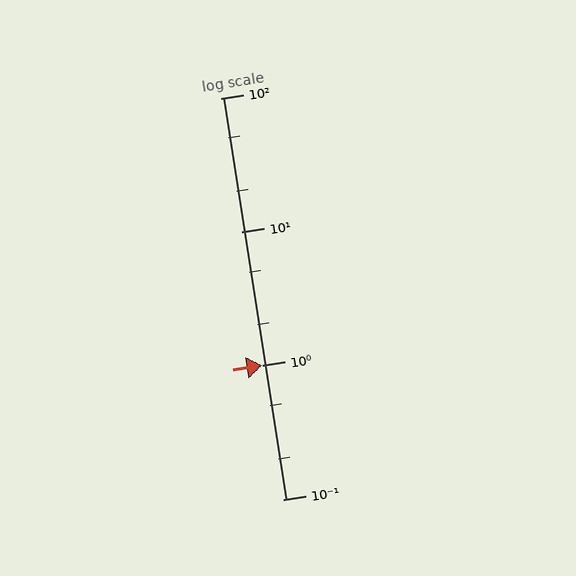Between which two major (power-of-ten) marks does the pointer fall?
The pointer is between 1 and 10.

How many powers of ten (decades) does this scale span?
The scale spans 3 decades, from 0.1 to 100.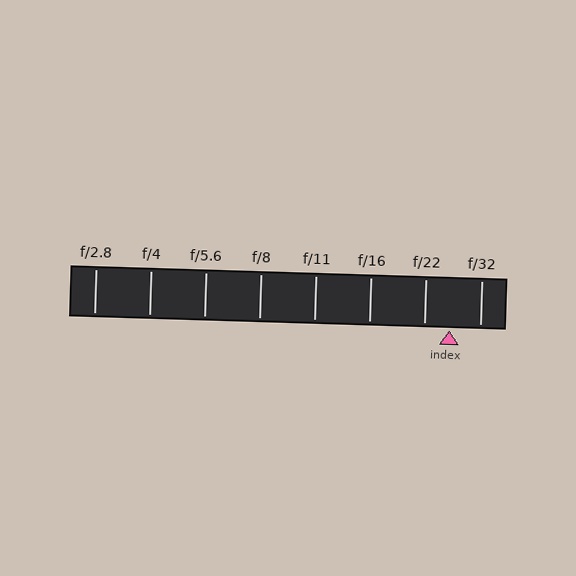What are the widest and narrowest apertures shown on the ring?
The widest aperture shown is f/2.8 and the narrowest is f/32.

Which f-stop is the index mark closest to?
The index mark is closest to f/22.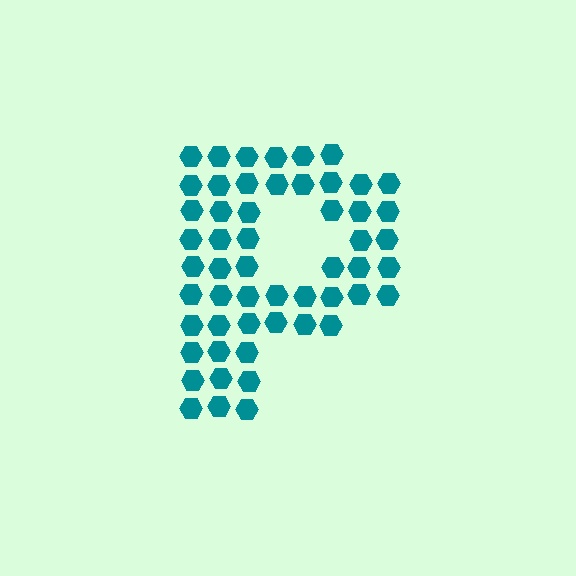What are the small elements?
The small elements are hexagons.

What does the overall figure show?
The overall figure shows the letter P.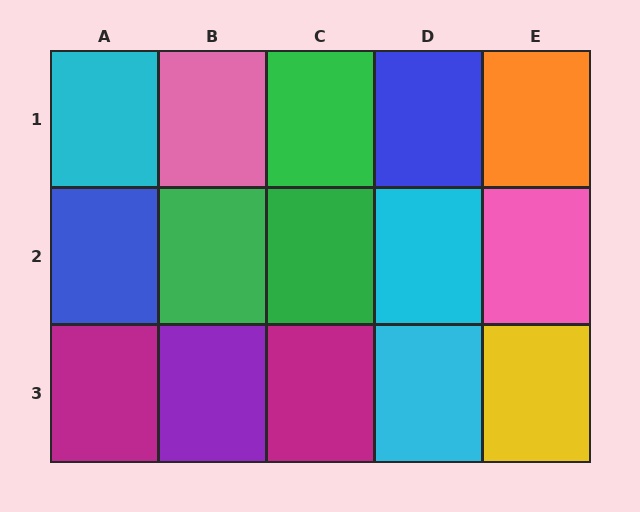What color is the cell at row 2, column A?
Blue.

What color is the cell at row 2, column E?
Pink.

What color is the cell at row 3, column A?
Magenta.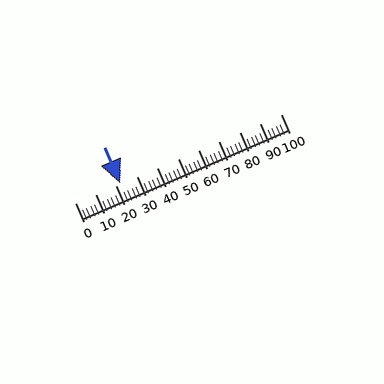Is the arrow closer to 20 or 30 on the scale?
The arrow is closer to 20.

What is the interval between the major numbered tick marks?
The major tick marks are spaced 10 units apart.